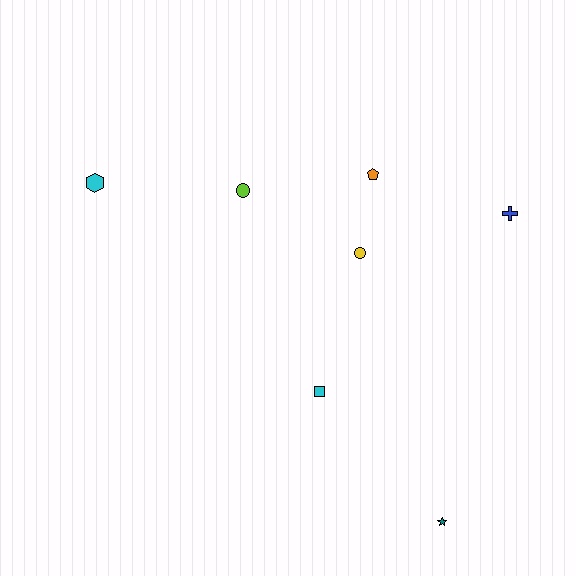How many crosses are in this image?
There is 1 cross.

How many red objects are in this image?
There are no red objects.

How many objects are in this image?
There are 7 objects.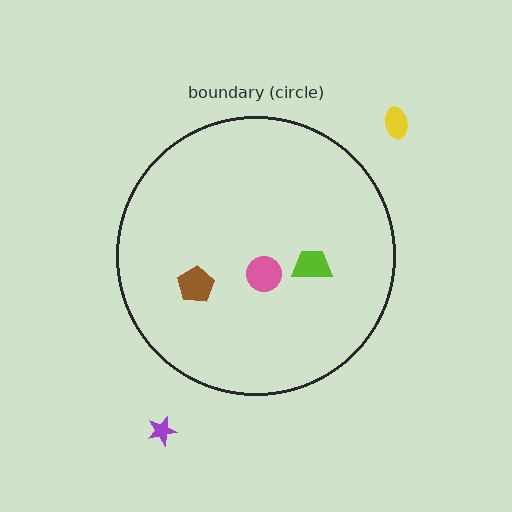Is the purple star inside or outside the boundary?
Outside.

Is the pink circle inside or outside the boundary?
Inside.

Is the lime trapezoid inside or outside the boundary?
Inside.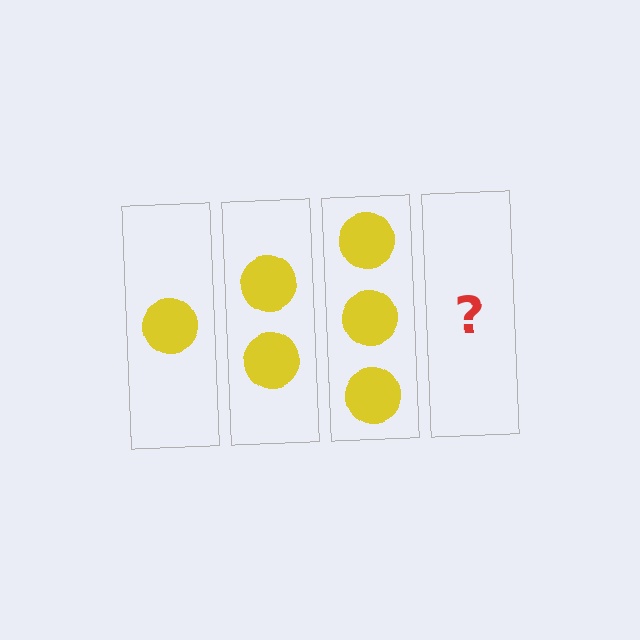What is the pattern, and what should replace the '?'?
The pattern is that each step adds one more circle. The '?' should be 4 circles.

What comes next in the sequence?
The next element should be 4 circles.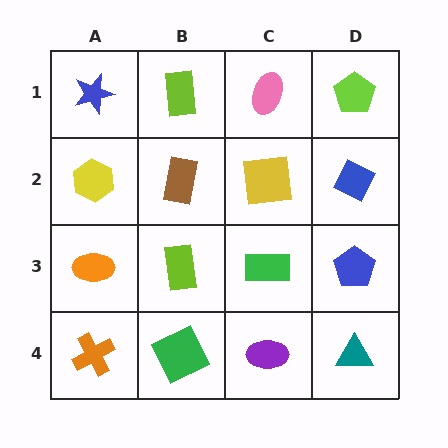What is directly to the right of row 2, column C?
A blue diamond.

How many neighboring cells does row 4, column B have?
3.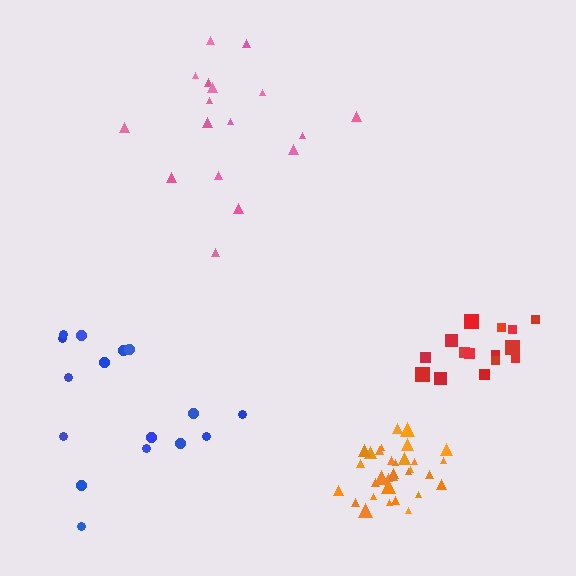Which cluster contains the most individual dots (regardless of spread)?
Orange (32).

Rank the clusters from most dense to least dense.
orange, red, blue, pink.